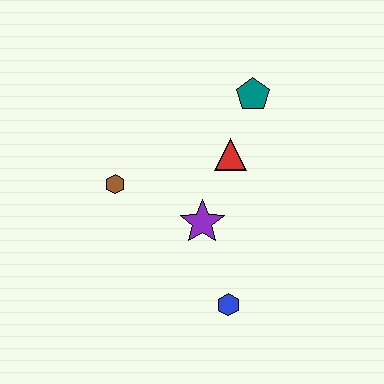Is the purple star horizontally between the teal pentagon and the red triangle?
No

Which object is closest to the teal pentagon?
The red triangle is closest to the teal pentagon.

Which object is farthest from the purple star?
The teal pentagon is farthest from the purple star.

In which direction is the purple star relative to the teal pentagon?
The purple star is below the teal pentagon.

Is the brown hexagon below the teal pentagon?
Yes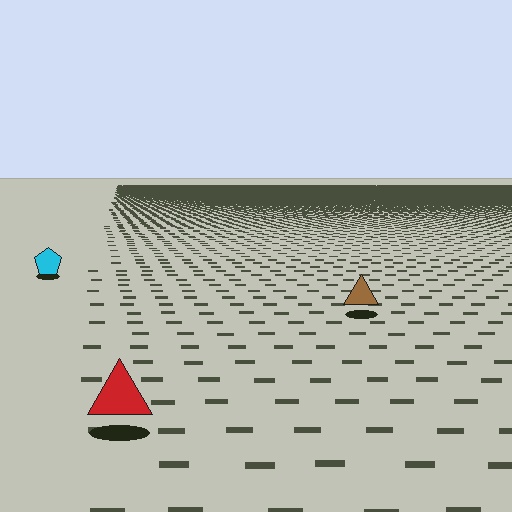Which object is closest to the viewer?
The red triangle is closest. The texture marks near it are larger and more spread out.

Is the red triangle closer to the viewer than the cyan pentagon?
Yes. The red triangle is closer — you can tell from the texture gradient: the ground texture is coarser near it.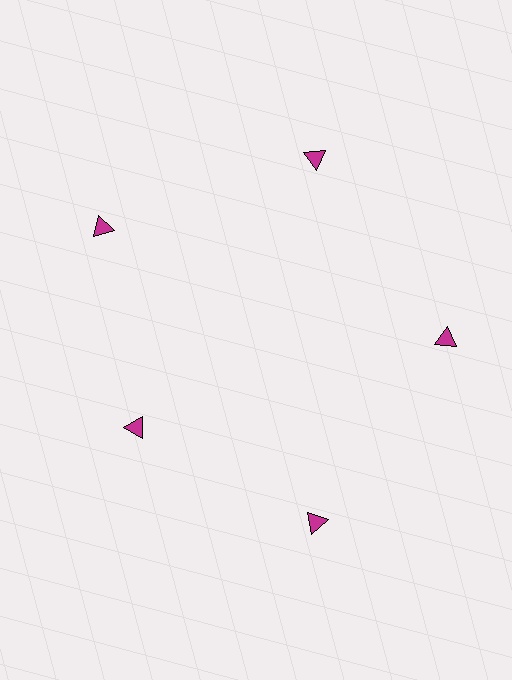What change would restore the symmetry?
The symmetry would be restored by moving it outward, back onto the ring so that all 5 triangles sit at equal angles and equal distance from the center.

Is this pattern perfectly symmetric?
No. The 5 magenta triangles are arranged in a ring, but one element near the 8 o'clock position is pulled inward toward the center, breaking the 5-fold rotational symmetry.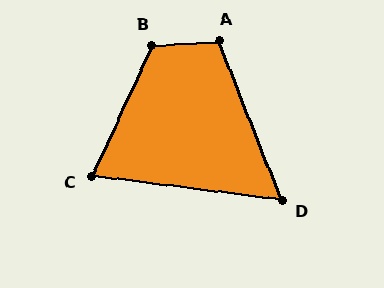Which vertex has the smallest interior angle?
D, at approximately 62 degrees.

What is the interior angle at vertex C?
Approximately 72 degrees (acute).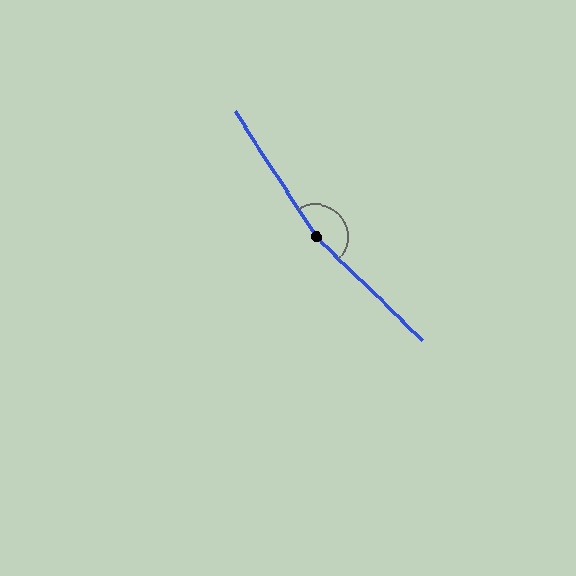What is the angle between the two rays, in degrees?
Approximately 167 degrees.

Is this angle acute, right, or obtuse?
It is obtuse.